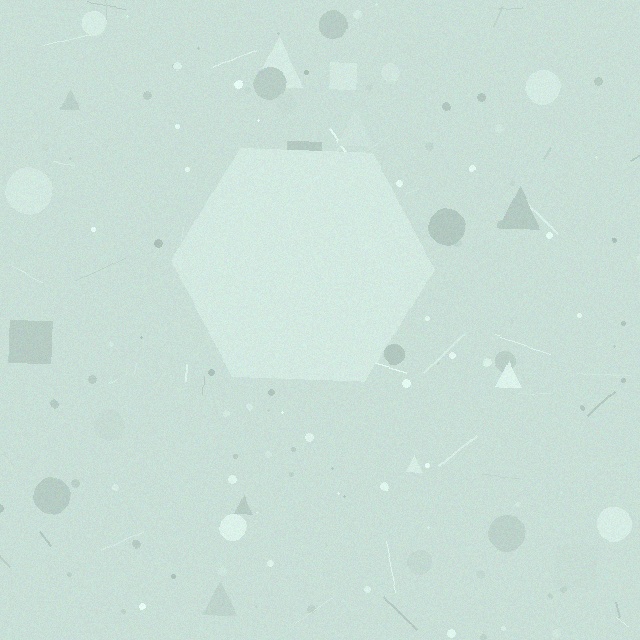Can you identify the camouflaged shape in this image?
The camouflaged shape is a hexagon.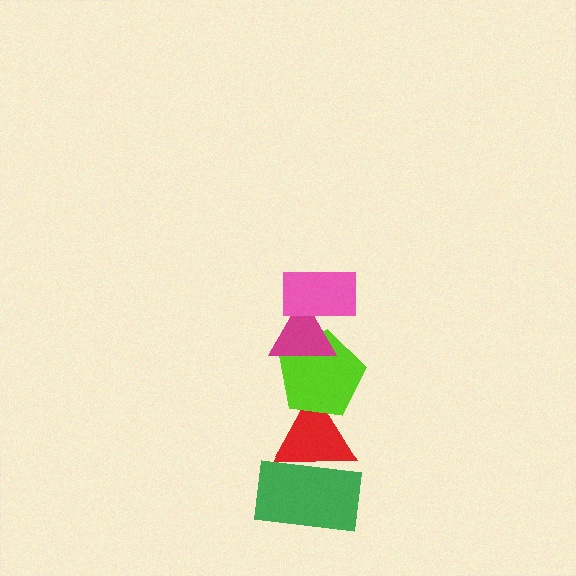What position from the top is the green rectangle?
The green rectangle is 5th from the top.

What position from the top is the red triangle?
The red triangle is 4th from the top.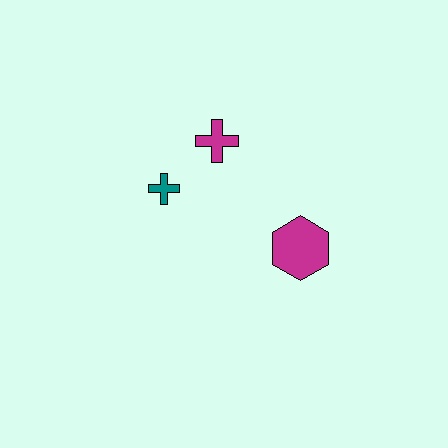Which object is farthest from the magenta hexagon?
The teal cross is farthest from the magenta hexagon.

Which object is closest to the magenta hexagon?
The magenta cross is closest to the magenta hexagon.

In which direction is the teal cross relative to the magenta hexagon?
The teal cross is to the left of the magenta hexagon.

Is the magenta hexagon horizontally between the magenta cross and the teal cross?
No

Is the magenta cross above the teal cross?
Yes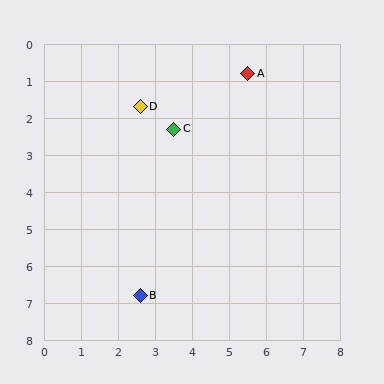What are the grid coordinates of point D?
Point D is at approximately (2.6, 1.7).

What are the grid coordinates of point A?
Point A is at approximately (5.5, 0.8).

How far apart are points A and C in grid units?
Points A and C are about 2.5 grid units apart.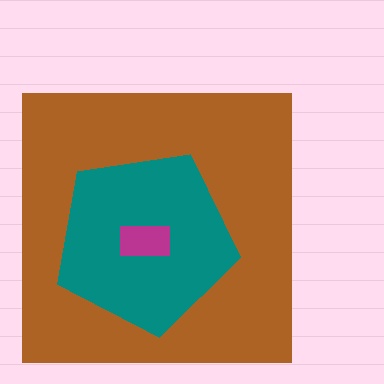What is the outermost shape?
The brown square.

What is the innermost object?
The magenta rectangle.